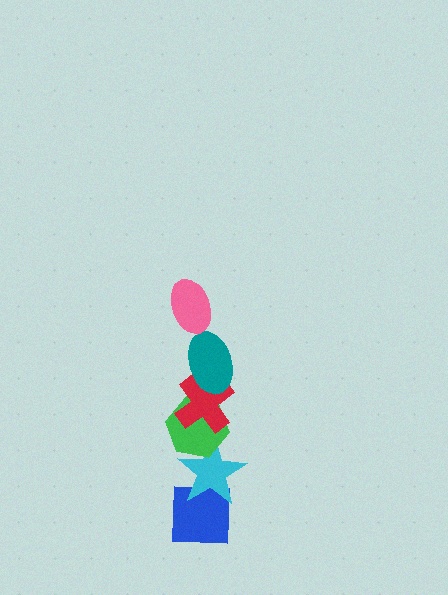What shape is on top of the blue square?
The cyan star is on top of the blue square.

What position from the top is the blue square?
The blue square is 6th from the top.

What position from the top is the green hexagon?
The green hexagon is 4th from the top.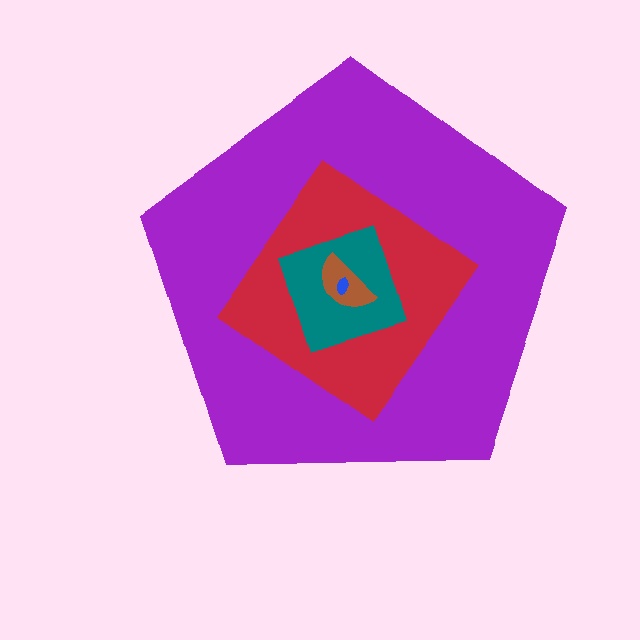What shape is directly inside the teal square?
The brown semicircle.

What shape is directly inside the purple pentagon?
The red diamond.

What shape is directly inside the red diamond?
The teal square.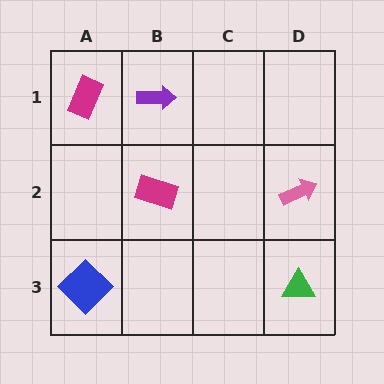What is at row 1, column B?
A purple arrow.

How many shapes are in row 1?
2 shapes.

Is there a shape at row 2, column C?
No, that cell is empty.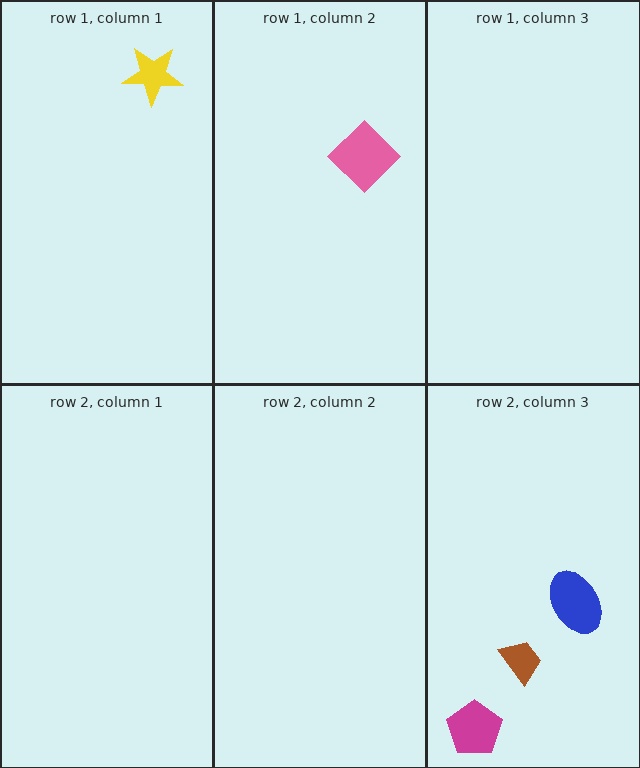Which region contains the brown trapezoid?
The row 2, column 3 region.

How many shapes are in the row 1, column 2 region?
1.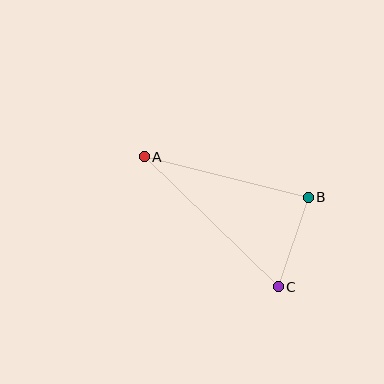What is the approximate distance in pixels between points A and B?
The distance between A and B is approximately 169 pixels.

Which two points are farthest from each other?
Points A and C are farthest from each other.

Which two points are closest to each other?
Points B and C are closest to each other.